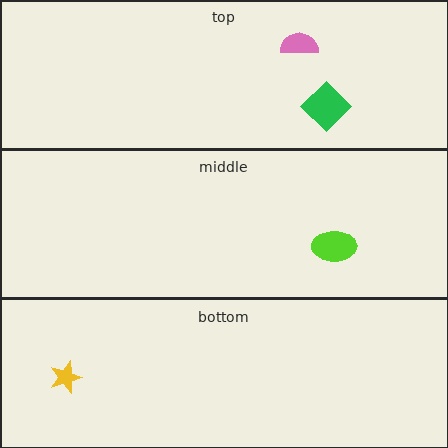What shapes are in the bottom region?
The yellow star.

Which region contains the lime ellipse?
The middle region.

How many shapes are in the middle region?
1.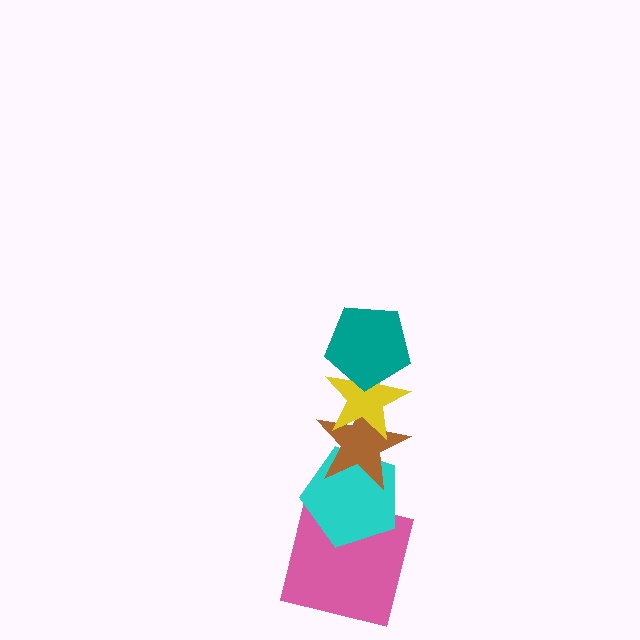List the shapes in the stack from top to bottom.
From top to bottom: the teal pentagon, the yellow star, the brown star, the cyan pentagon, the pink square.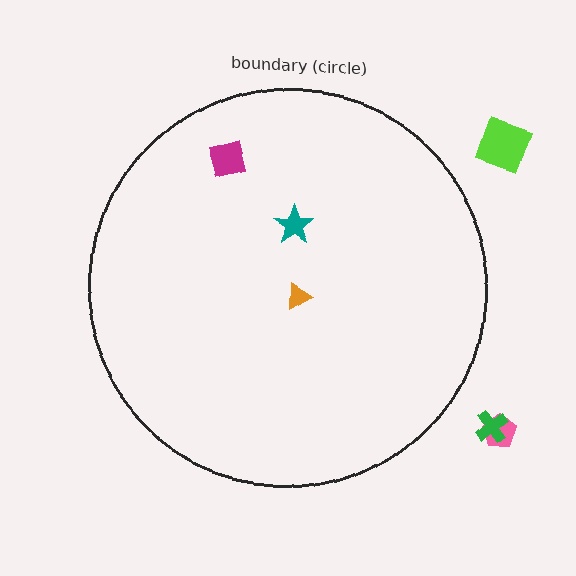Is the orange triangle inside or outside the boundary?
Inside.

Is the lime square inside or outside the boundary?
Outside.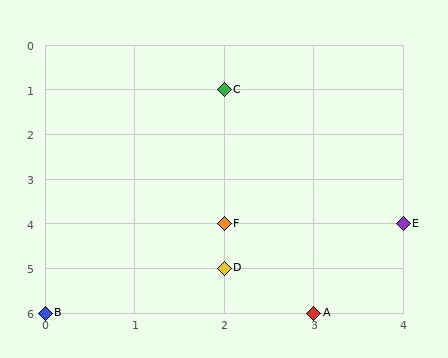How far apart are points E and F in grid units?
Points E and F are 2 columns apart.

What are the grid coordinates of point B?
Point B is at grid coordinates (0, 6).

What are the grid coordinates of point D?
Point D is at grid coordinates (2, 5).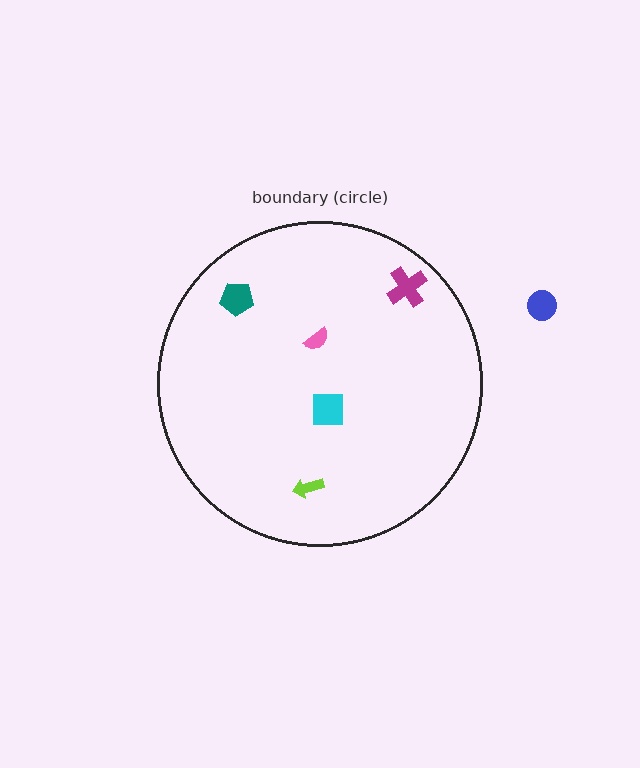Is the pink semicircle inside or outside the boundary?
Inside.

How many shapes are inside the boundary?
5 inside, 1 outside.